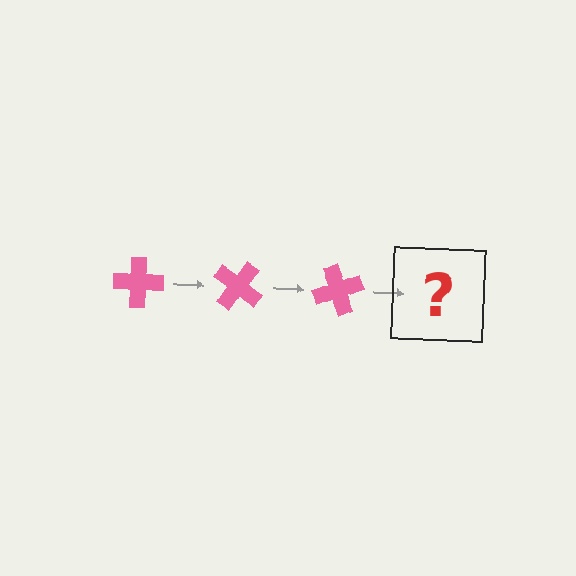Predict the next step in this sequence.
The next step is a pink cross rotated 105 degrees.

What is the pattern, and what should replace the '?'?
The pattern is that the cross rotates 35 degrees each step. The '?' should be a pink cross rotated 105 degrees.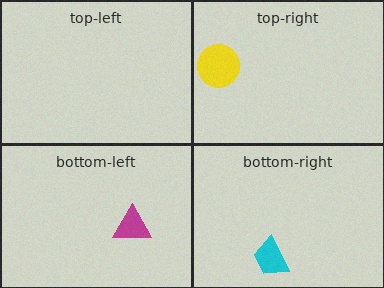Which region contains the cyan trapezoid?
The bottom-right region.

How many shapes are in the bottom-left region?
1.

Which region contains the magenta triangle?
The bottom-left region.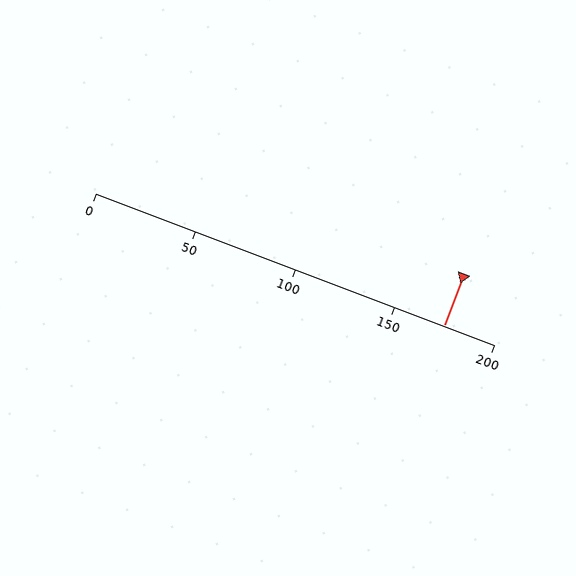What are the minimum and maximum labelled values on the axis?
The axis runs from 0 to 200.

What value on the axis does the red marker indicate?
The marker indicates approximately 175.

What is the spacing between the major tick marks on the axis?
The major ticks are spaced 50 apart.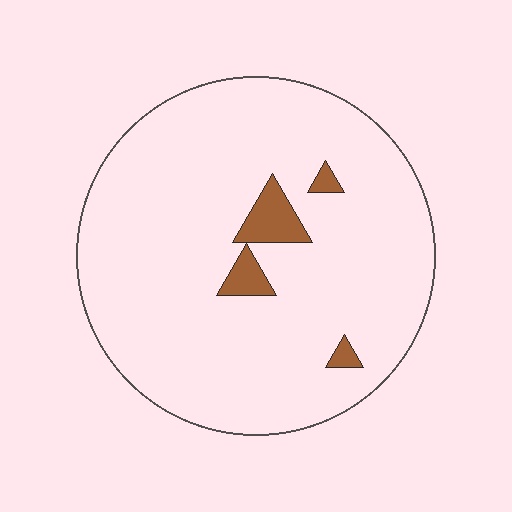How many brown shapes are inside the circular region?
4.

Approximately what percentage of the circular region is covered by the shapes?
Approximately 5%.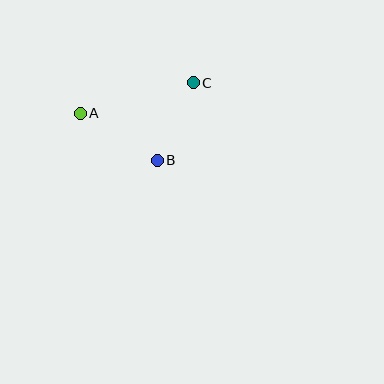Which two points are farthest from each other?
Points A and C are farthest from each other.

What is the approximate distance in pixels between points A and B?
The distance between A and B is approximately 90 pixels.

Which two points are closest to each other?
Points B and C are closest to each other.